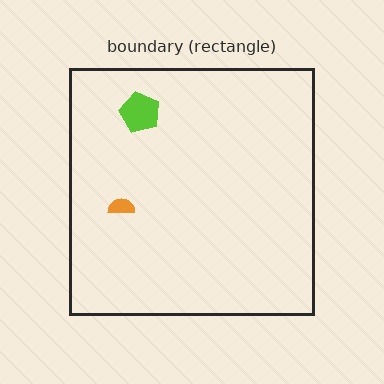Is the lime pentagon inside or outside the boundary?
Inside.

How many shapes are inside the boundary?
2 inside, 0 outside.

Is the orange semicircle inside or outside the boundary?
Inside.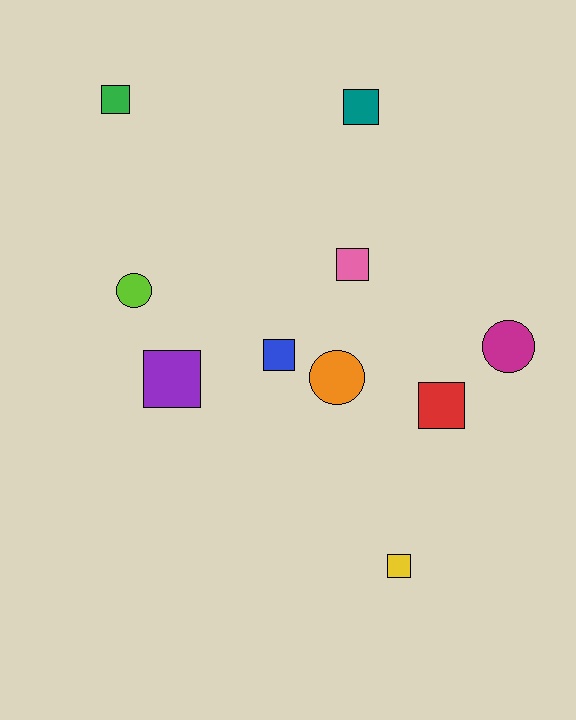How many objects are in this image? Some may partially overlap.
There are 10 objects.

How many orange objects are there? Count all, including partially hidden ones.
There is 1 orange object.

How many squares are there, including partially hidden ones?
There are 7 squares.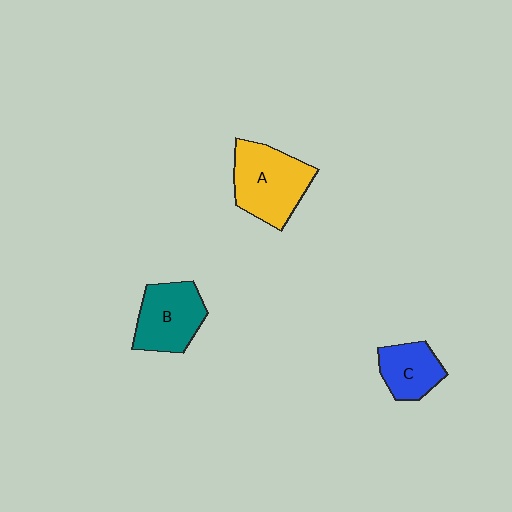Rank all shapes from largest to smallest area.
From largest to smallest: A (yellow), B (teal), C (blue).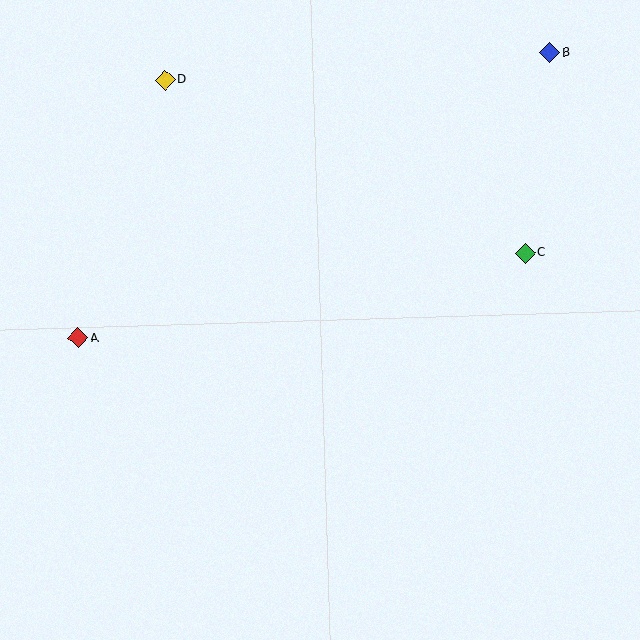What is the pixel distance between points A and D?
The distance between A and D is 273 pixels.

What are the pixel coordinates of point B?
Point B is at (550, 53).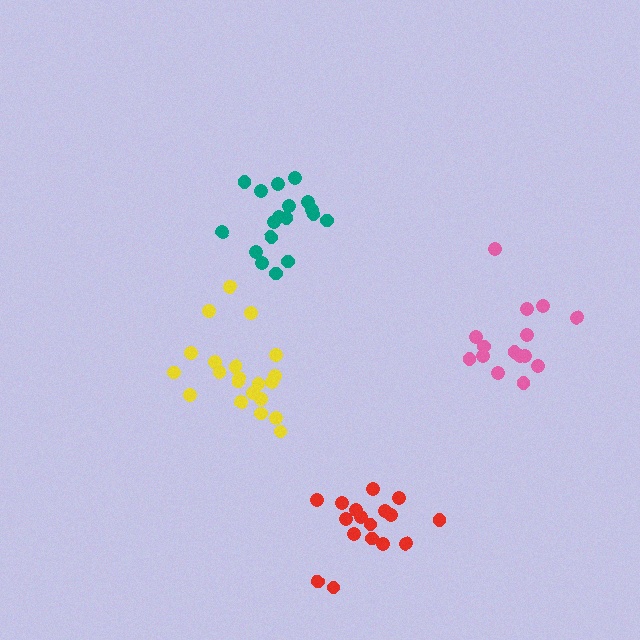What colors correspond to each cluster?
The clusters are colored: yellow, teal, red, pink.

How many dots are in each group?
Group 1: 21 dots, Group 2: 18 dots, Group 3: 17 dots, Group 4: 15 dots (71 total).